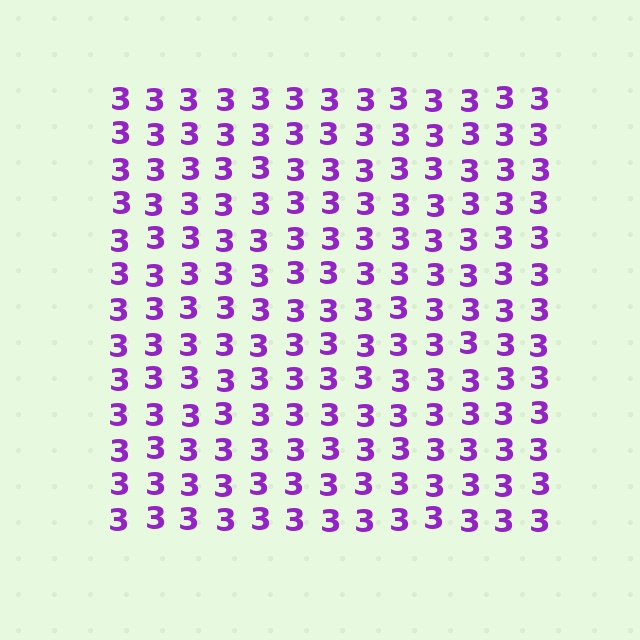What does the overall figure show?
The overall figure shows a square.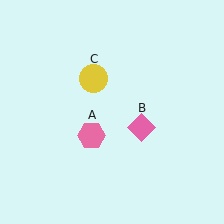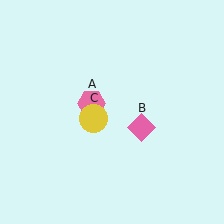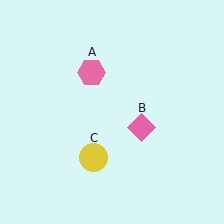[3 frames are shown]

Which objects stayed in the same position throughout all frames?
Pink diamond (object B) remained stationary.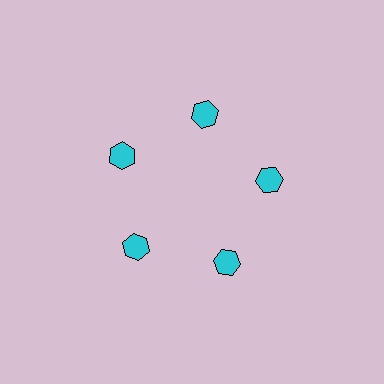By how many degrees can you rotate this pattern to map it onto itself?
The pattern maps onto itself every 72 degrees of rotation.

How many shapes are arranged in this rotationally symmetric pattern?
There are 5 shapes, arranged in 5 groups of 1.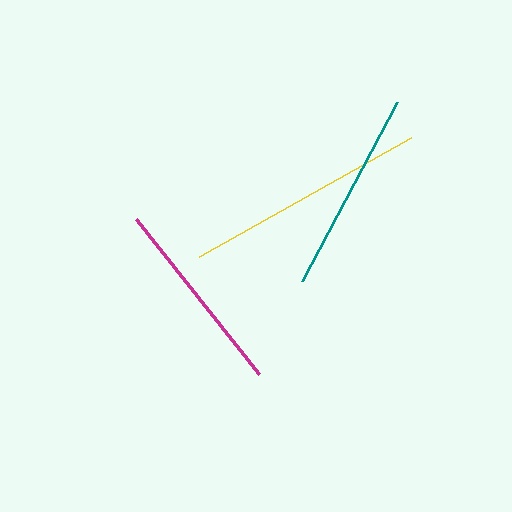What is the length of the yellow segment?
The yellow segment is approximately 243 pixels long.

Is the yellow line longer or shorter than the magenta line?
The yellow line is longer than the magenta line.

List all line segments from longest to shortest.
From longest to shortest: yellow, teal, magenta.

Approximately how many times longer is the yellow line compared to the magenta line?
The yellow line is approximately 1.2 times the length of the magenta line.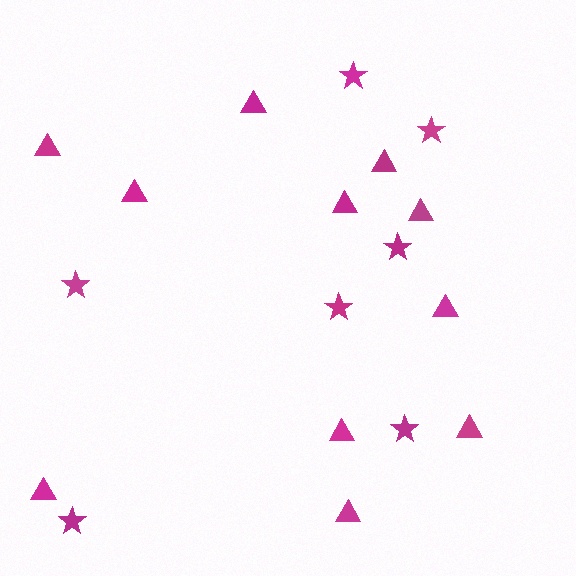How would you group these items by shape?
There are 2 groups: one group of stars (7) and one group of triangles (11).